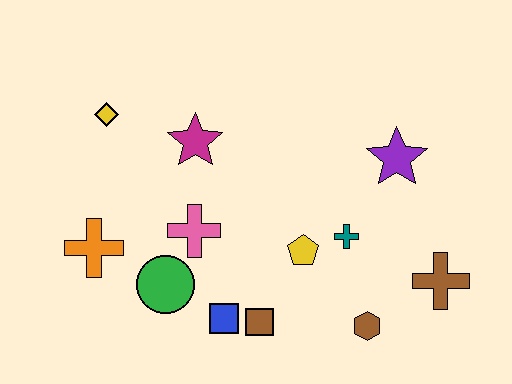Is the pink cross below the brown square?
No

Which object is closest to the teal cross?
The yellow pentagon is closest to the teal cross.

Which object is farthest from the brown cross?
The yellow diamond is farthest from the brown cross.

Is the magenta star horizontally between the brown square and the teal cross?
No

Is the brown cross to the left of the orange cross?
No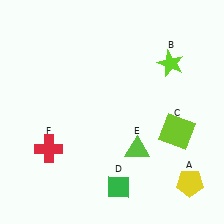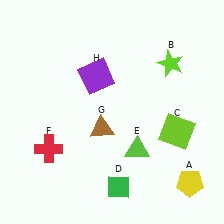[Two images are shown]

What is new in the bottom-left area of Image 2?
A brown triangle (G) was added in the bottom-left area of Image 2.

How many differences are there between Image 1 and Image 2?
There are 2 differences between the two images.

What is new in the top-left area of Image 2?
A purple square (H) was added in the top-left area of Image 2.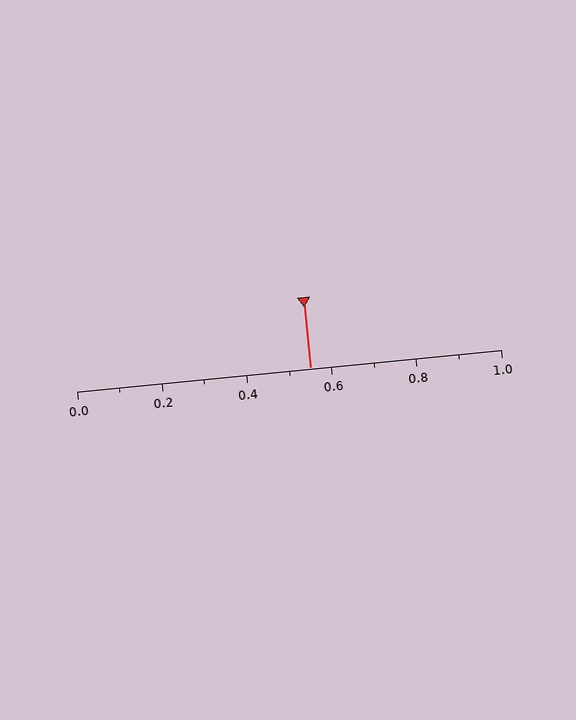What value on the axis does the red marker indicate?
The marker indicates approximately 0.55.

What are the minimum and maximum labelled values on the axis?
The axis runs from 0.0 to 1.0.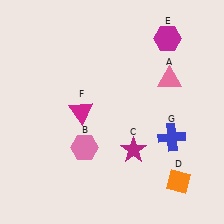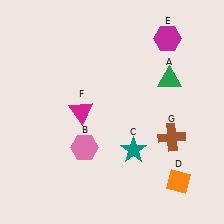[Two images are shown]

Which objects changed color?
A changed from pink to green. C changed from magenta to teal. G changed from blue to brown.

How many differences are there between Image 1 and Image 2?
There are 3 differences between the two images.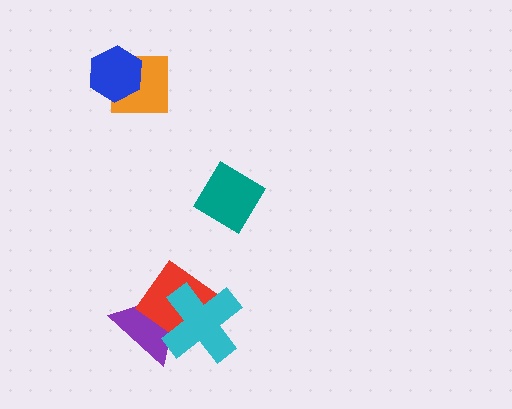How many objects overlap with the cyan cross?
2 objects overlap with the cyan cross.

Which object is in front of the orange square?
The blue hexagon is in front of the orange square.